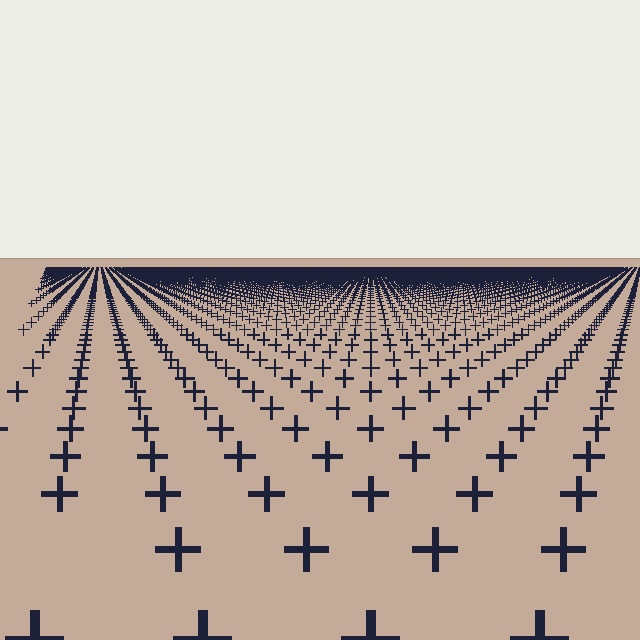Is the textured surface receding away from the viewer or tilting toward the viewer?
The surface is receding away from the viewer. Texture elements get smaller and denser toward the top.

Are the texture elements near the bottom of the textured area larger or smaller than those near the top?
Larger. Near the bottom, elements are closer to the viewer and appear at a bigger on-screen size.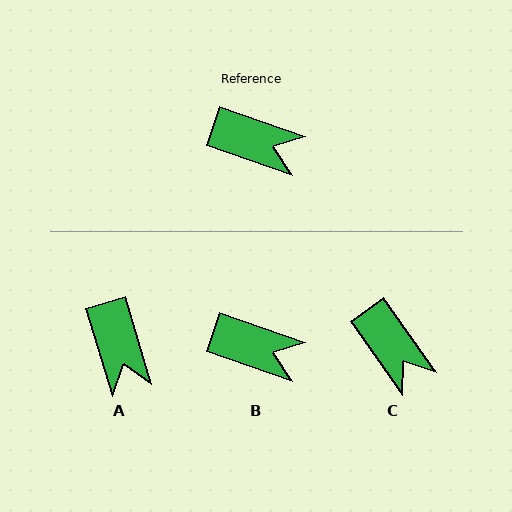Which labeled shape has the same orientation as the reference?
B.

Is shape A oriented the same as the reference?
No, it is off by about 54 degrees.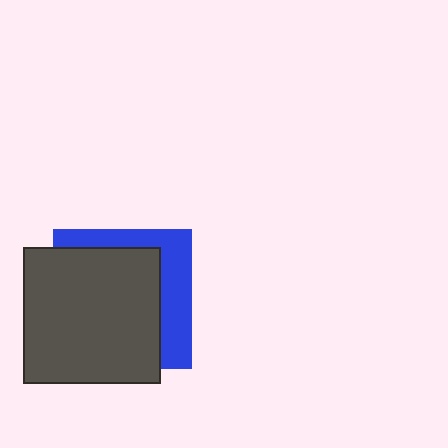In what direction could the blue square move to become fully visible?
The blue square could move toward the upper-right. That would shift it out from behind the dark gray square entirely.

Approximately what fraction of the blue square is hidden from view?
Roughly 68% of the blue square is hidden behind the dark gray square.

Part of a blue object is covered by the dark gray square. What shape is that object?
It is a square.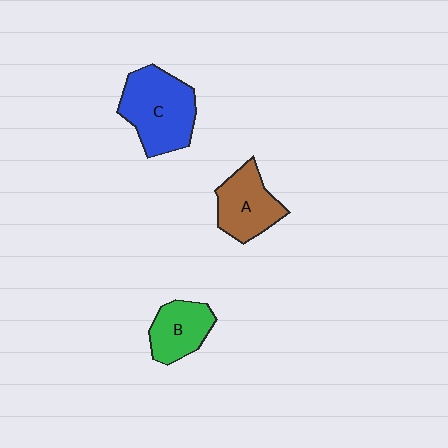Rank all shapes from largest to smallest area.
From largest to smallest: C (blue), A (brown), B (green).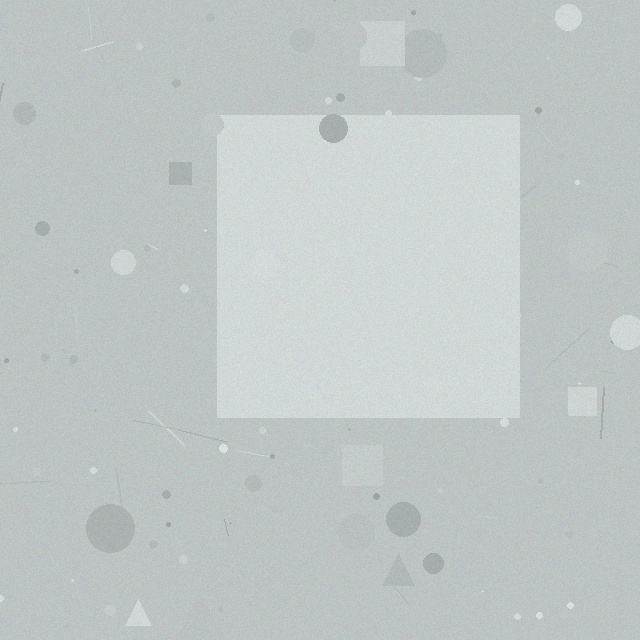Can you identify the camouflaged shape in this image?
The camouflaged shape is a square.